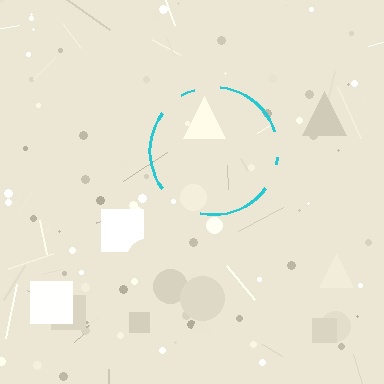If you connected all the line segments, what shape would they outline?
They would outline a circle.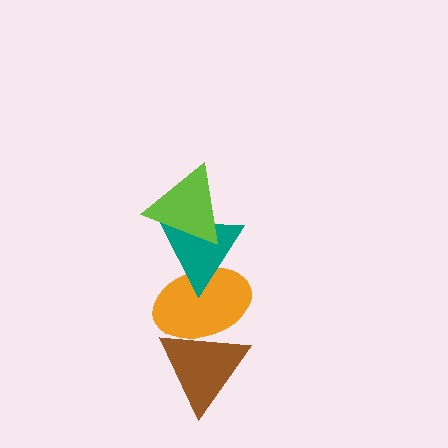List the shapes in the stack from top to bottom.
From top to bottom: the lime triangle, the teal triangle, the orange ellipse, the brown triangle.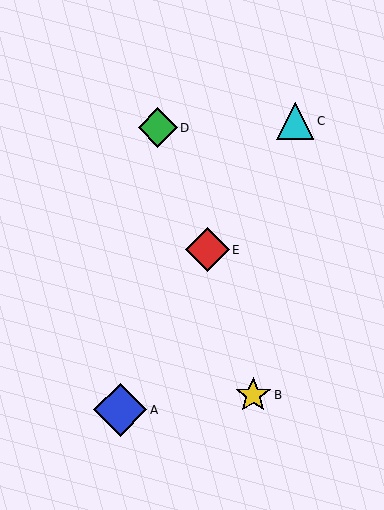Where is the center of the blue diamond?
The center of the blue diamond is at (120, 410).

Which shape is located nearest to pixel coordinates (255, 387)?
The yellow star (labeled B) at (253, 395) is nearest to that location.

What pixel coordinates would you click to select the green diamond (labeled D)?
Click at (158, 128) to select the green diamond D.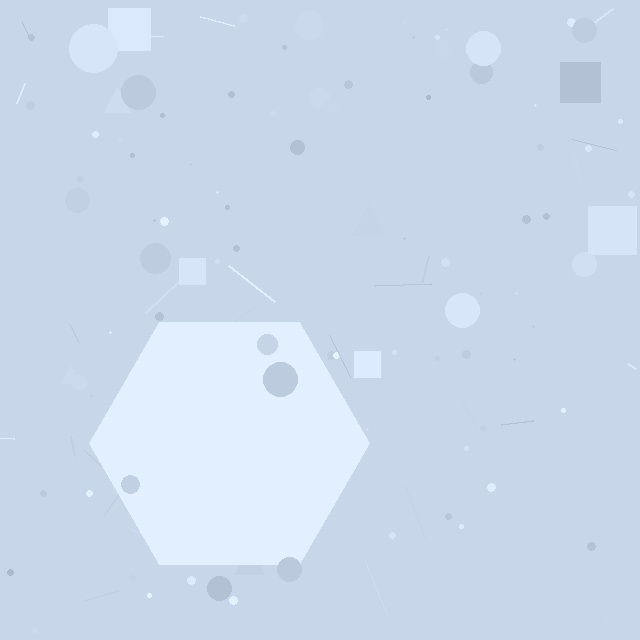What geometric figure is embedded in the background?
A hexagon is embedded in the background.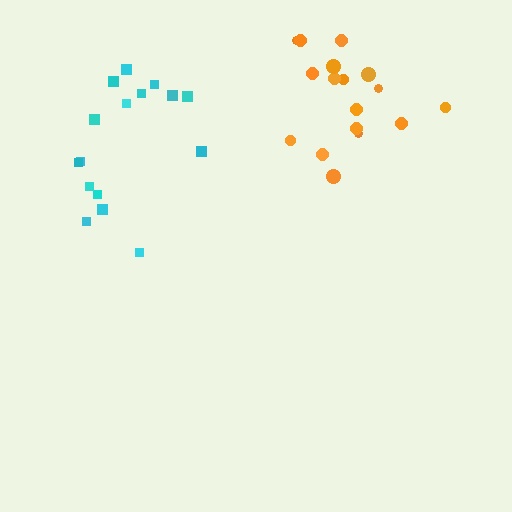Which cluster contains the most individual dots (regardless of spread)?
Orange (17).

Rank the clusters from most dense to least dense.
orange, cyan.